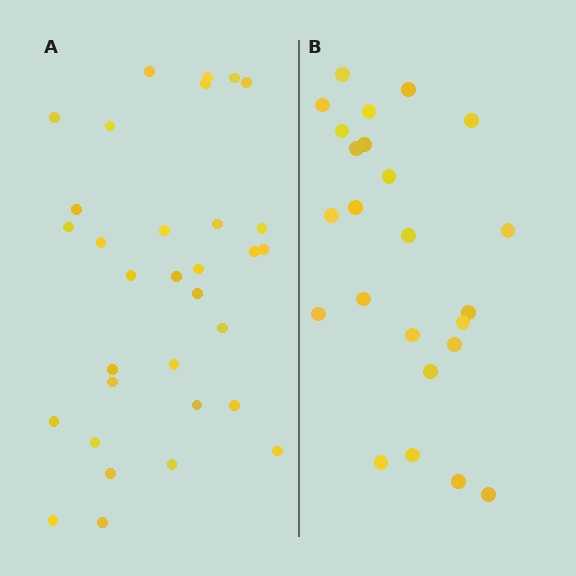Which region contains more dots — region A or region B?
Region A (the left region) has more dots.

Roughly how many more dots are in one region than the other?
Region A has roughly 8 or so more dots than region B.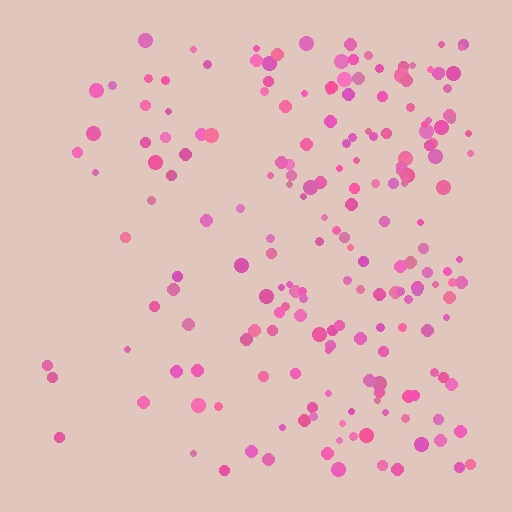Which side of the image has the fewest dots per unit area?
The left.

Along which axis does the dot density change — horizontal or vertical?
Horizontal.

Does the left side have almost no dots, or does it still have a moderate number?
Still a moderate number, just noticeably fewer than the right.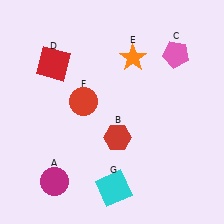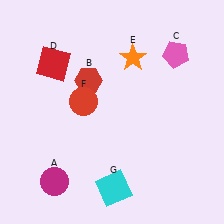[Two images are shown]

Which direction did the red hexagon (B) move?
The red hexagon (B) moved up.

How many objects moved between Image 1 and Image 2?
1 object moved between the two images.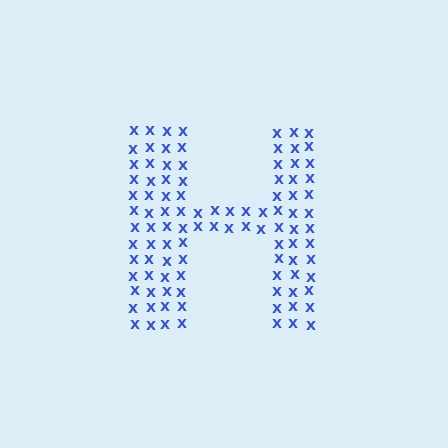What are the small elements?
The small elements are letter X's.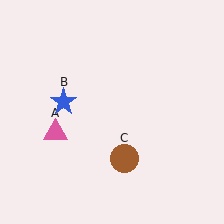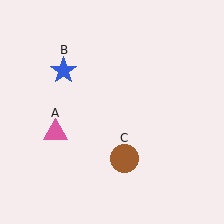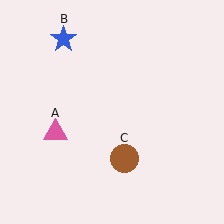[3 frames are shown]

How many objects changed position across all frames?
1 object changed position: blue star (object B).